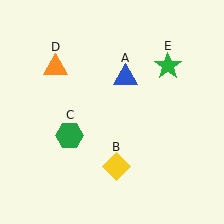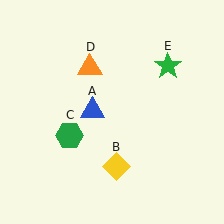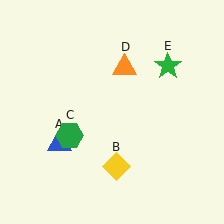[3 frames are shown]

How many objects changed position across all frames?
2 objects changed position: blue triangle (object A), orange triangle (object D).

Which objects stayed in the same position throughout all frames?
Yellow diamond (object B) and green hexagon (object C) and green star (object E) remained stationary.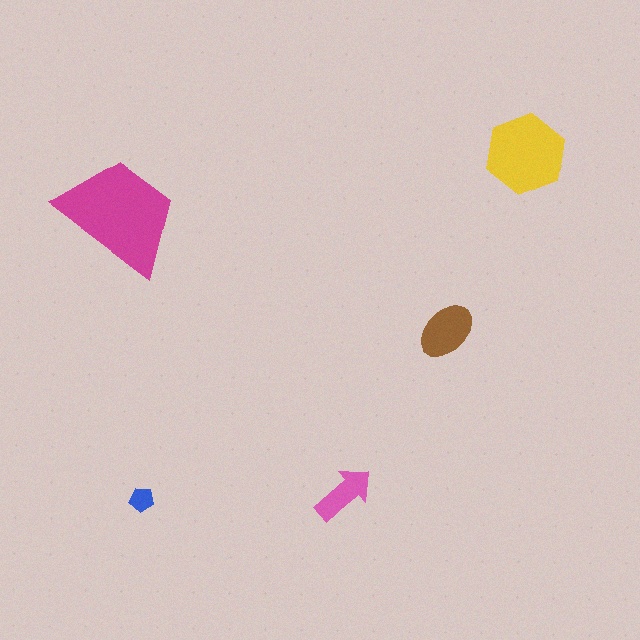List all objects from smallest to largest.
The blue pentagon, the pink arrow, the brown ellipse, the yellow hexagon, the magenta trapezoid.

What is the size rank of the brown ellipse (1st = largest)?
3rd.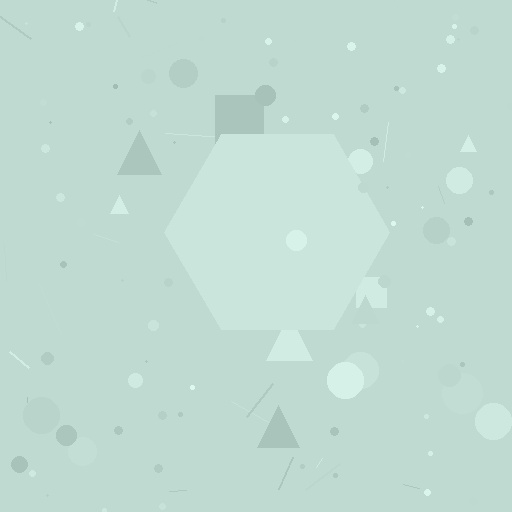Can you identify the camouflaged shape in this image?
The camouflaged shape is a hexagon.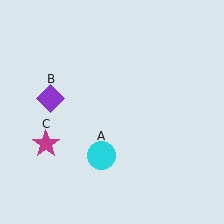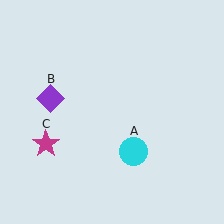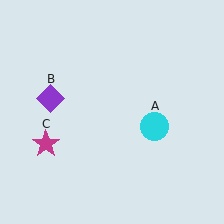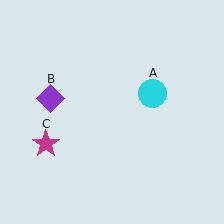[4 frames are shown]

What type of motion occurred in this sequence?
The cyan circle (object A) rotated counterclockwise around the center of the scene.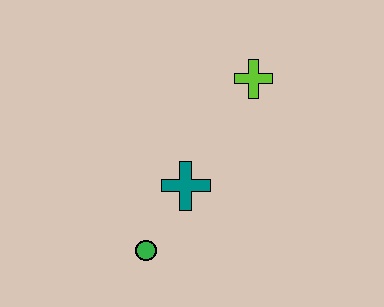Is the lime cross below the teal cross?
No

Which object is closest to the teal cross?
The green circle is closest to the teal cross.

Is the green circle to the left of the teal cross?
Yes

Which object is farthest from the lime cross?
The green circle is farthest from the lime cross.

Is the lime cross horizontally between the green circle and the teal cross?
No